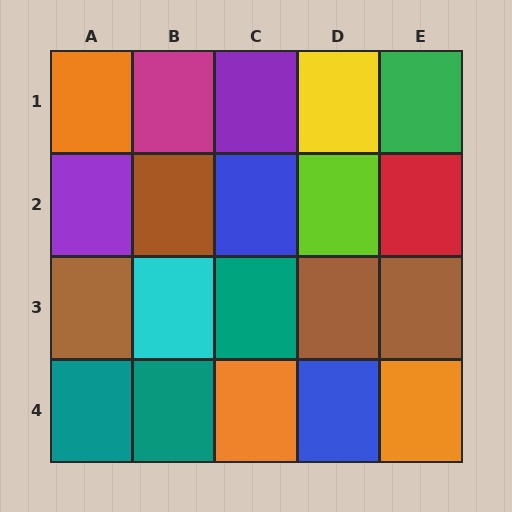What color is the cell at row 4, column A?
Teal.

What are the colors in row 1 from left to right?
Orange, magenta, purple, yellow, green.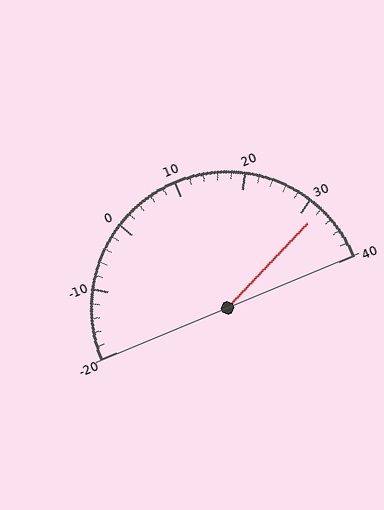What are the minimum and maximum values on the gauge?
The gauge ranges from -20 to 40.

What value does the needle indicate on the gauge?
The needle indicates approximately 32.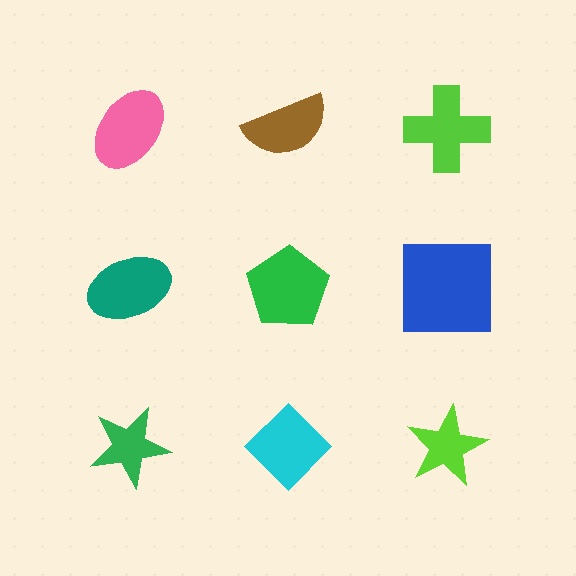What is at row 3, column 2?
A cyan diamond.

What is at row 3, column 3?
A lime star.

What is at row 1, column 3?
A lime cross.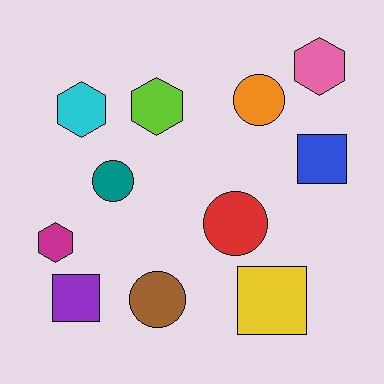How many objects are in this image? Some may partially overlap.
There are 11 objects.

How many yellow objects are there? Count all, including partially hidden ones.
There is 1 yellow object.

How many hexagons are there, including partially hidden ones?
There are 4 hexagons.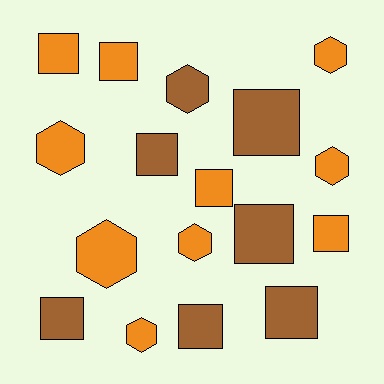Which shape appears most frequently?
Square, with 10 objects.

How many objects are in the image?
There are 17 objects.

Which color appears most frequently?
Orange, with 10 objects.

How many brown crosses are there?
There are no brown crosses.